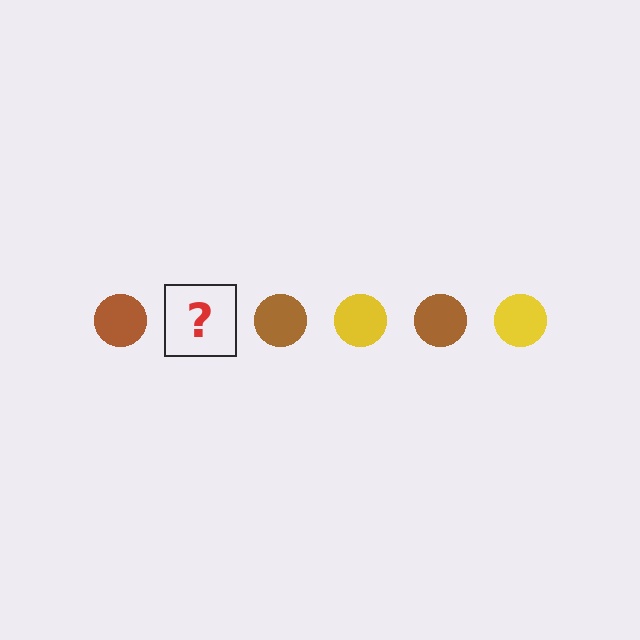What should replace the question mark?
The question mark should be replaced with a yellow circle.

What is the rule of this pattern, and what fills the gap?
The rule is that the pattern cycles through brown, yellow circles. The gap should be filled with a yellow circle.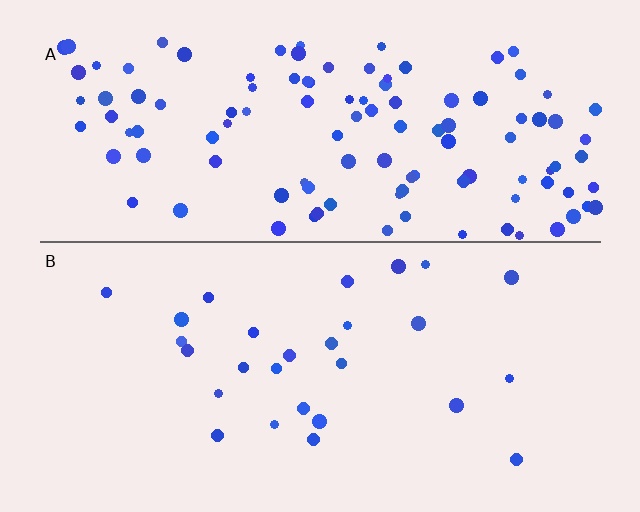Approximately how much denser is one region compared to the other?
Approximately 4.1× — region A over region B.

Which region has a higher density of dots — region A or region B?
A (the top).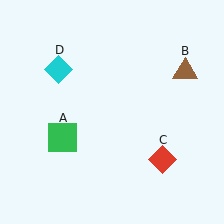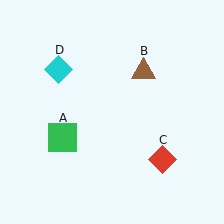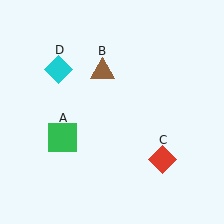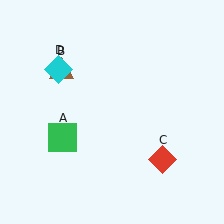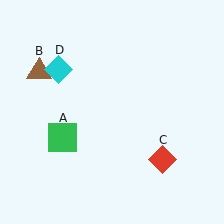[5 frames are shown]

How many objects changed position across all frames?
1 object changed position: brown triangle (object B).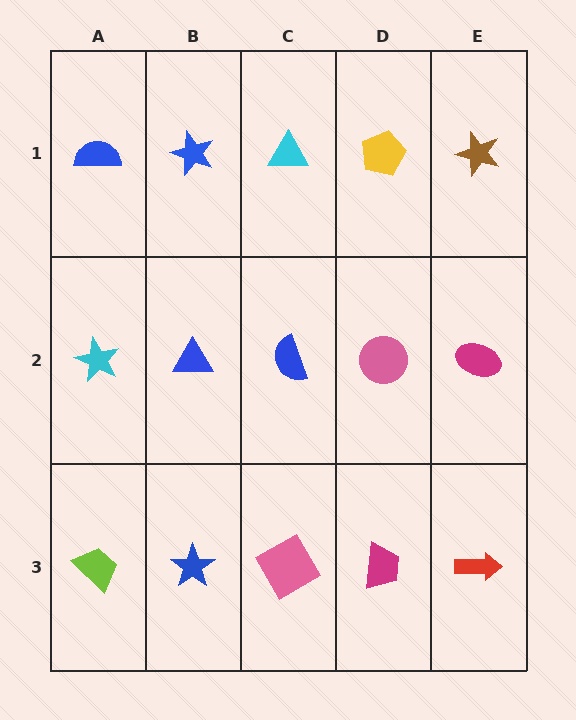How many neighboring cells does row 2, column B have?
4.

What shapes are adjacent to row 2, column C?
A cyan triangle (row 1, column C), a pink square (row 3, column C), a blue triangle (row 2, column B), a pink circle (row 2, column D).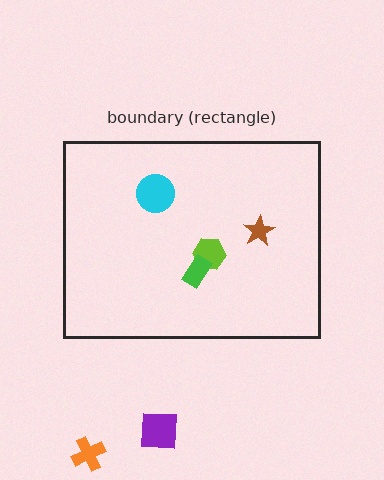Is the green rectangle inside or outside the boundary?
Inside.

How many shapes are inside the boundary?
4 inside, 2 outside.